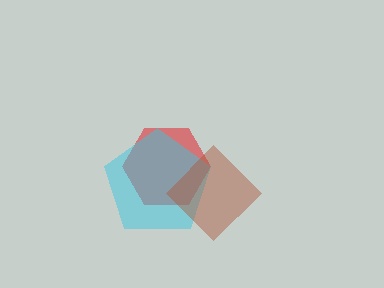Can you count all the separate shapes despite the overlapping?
Yes, there are 3 separate shapes.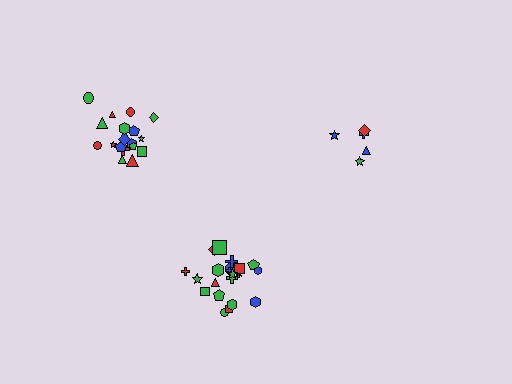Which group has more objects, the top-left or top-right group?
The top-left group.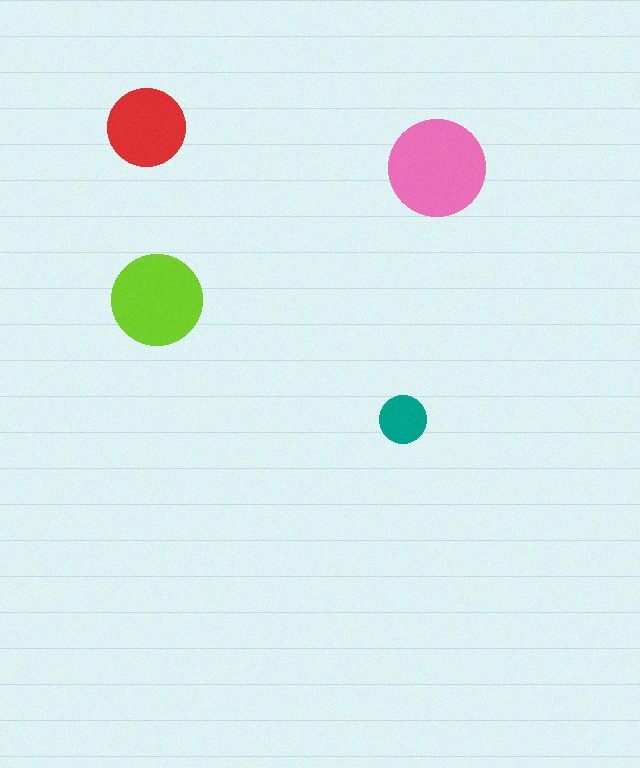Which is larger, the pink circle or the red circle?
The pink one.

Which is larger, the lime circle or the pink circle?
The pink one.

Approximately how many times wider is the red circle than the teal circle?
About 1.5 times wider.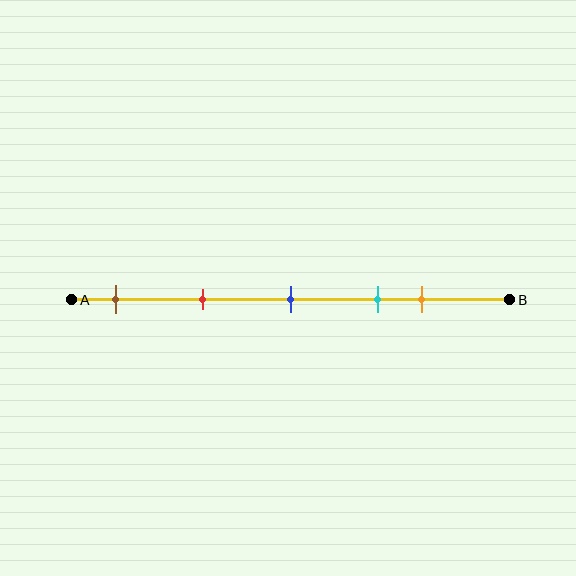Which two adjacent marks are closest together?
The cyan and orange marks are the closest adjacent pair.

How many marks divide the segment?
There are 5 marks dividing the segment.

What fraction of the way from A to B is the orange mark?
The orange mark is approximately 80% (0.8) of the way from A to B.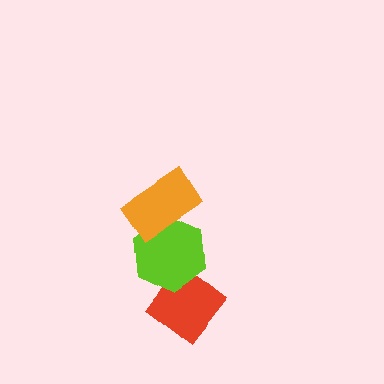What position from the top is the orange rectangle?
The orange rectangle is 1st from the top.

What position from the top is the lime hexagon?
The lime hexagon is 2nd from the top.